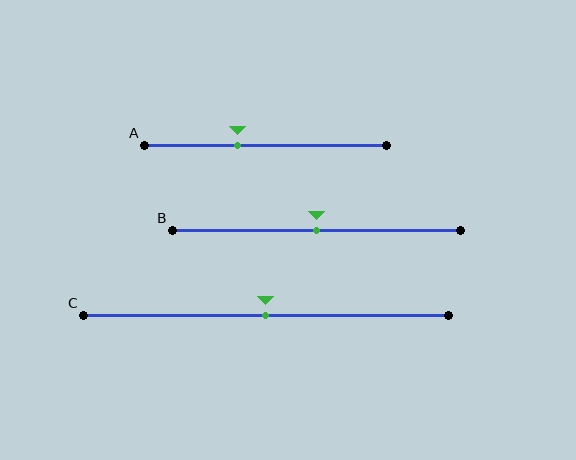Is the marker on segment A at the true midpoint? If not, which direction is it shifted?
No, the marker on segment A is shifted to the left by about 11% of the segment length.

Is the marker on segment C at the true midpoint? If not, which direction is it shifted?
Yes, the marker on segment C is at the true midpoint.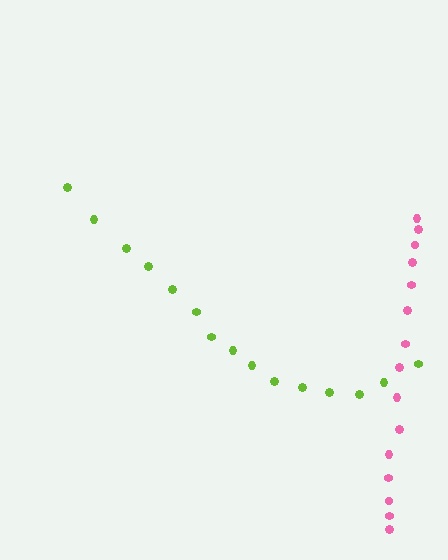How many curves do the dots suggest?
There are 2 distinct paths.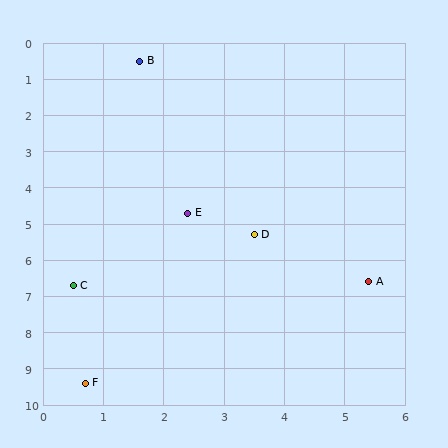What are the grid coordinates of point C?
Point C is at approximately (0.5, 6.7).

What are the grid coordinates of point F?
Point F is at approximately (0.7, 9.4).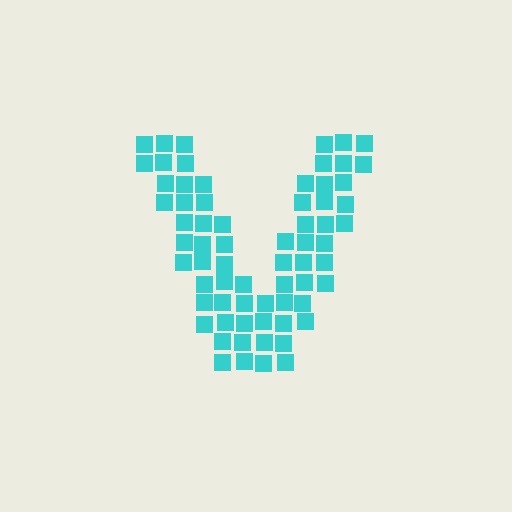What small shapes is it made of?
It is made of small squares.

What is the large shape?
The large shape is the letter V.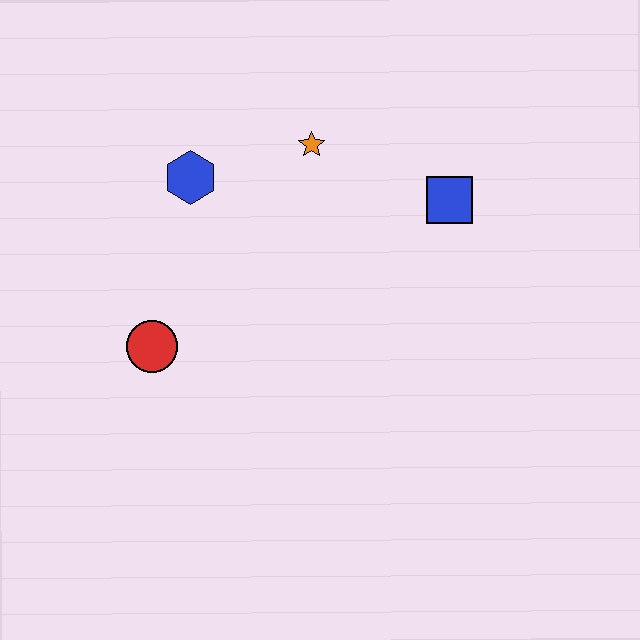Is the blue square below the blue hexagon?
Yes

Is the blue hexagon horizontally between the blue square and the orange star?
No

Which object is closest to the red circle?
The blue hexagon is closest to the red circle.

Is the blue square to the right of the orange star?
Yes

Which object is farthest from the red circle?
The blue square is farthest from the red circle.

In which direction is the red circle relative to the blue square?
The red circle is to the left of the blue square.